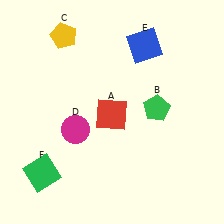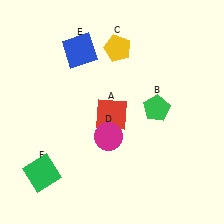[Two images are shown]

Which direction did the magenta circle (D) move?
The magenta circle (D) moved right.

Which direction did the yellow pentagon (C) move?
The yellow pentagon (C) moved right.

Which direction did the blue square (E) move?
The blue square (E) moved left.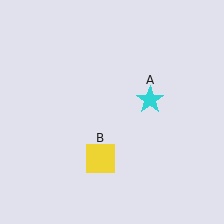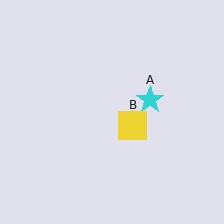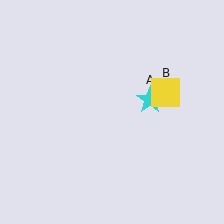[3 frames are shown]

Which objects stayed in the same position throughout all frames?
Cyan star (object A) remained stationary.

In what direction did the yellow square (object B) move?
The yellow square (object B) moved up and to the right.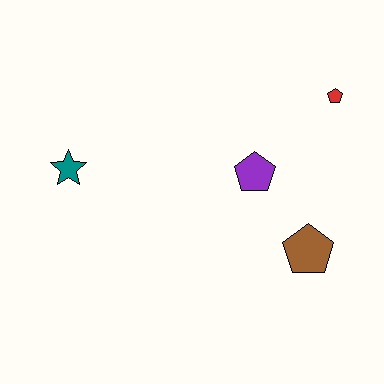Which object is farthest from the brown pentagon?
The teal star is farthest from the brown pentagon.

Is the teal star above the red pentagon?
No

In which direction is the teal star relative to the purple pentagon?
The teal star is to the left of the purple pentagon.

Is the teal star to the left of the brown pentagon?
Yes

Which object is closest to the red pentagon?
The purple pentagon is closest to the red pentagon.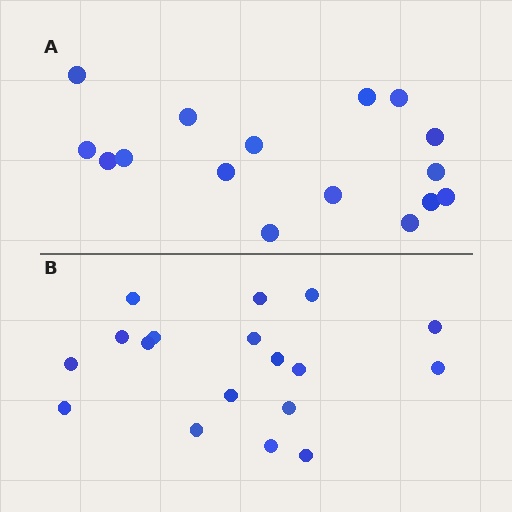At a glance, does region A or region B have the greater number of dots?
Region B (the bottom region) has more dots.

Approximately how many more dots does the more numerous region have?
Region B has just a few more — roughly 2 or 3 more dots than region A.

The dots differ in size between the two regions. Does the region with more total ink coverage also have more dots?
No. Region A has more total ink coverage because its dots are larger, but region B actually contains more individual dots. Total area can be misleading — the number of items is what matters here.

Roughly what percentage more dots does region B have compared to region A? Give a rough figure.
About 10% more.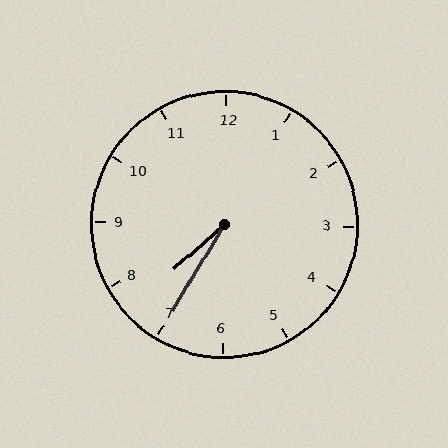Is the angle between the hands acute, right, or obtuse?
It is acute.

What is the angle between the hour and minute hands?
Approximately 18 degrees.